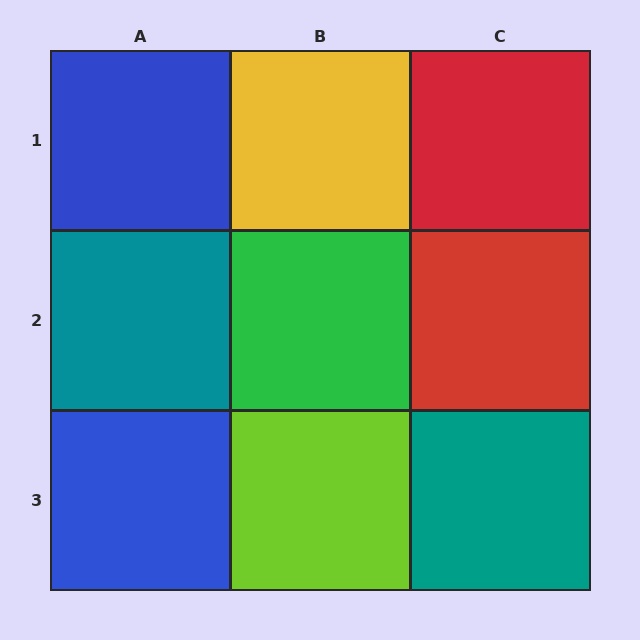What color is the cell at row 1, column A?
Blue.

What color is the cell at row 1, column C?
Red.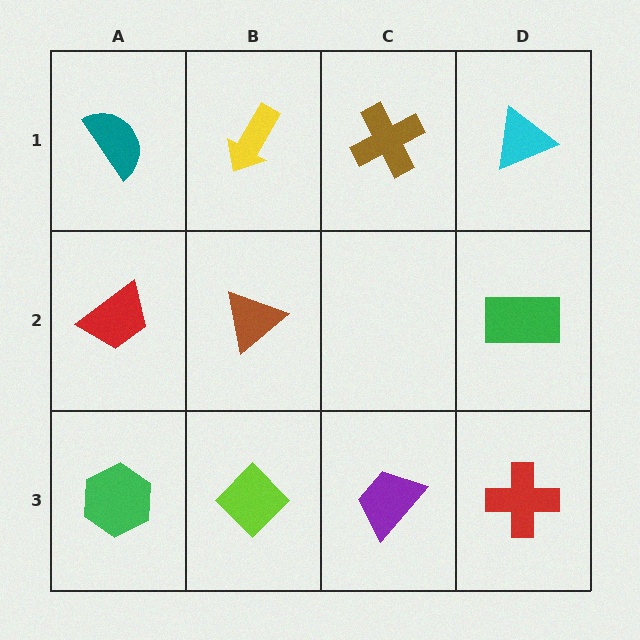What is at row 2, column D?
A green rectangle.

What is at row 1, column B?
A yellow arrow.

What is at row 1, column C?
A brown cross.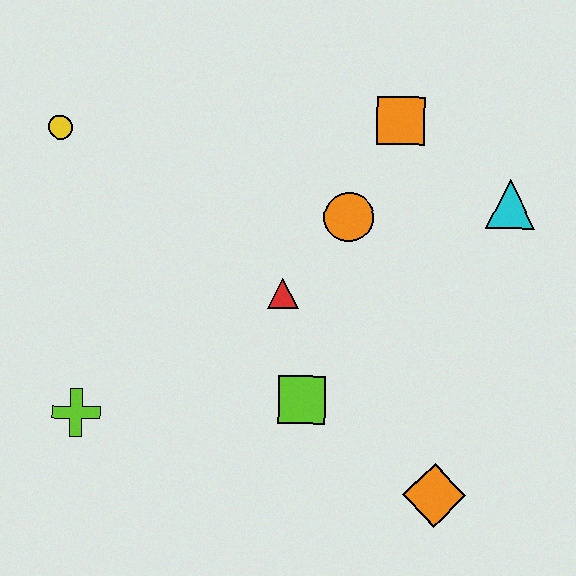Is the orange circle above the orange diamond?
Yes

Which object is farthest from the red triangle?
The yellow circle is farthest from the red triangle.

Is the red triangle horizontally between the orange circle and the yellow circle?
Yes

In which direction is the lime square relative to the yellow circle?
The lime square is below the yellow circle.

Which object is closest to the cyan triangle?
The orange square is closest to the cyan triangle.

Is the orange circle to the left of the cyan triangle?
Yes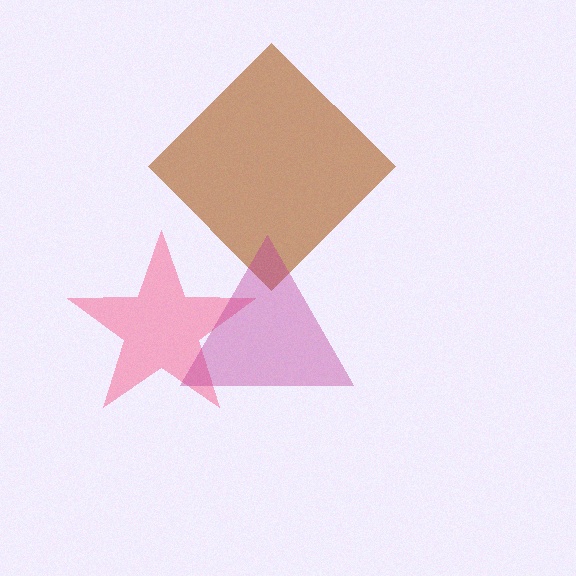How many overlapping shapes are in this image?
There are 3 overlapping shapes in the image.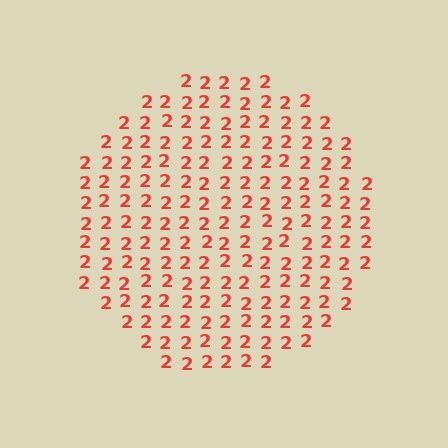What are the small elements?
The small elements are digit 2's.